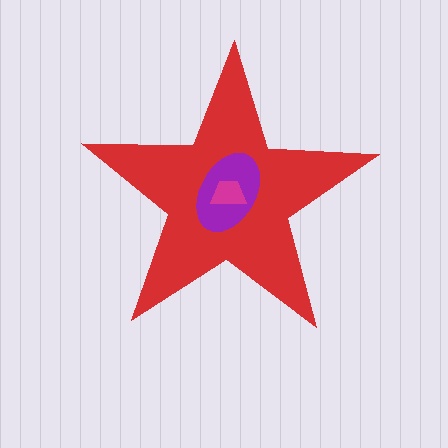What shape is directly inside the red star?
The purple ellipse.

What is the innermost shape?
The magenta trapezoid.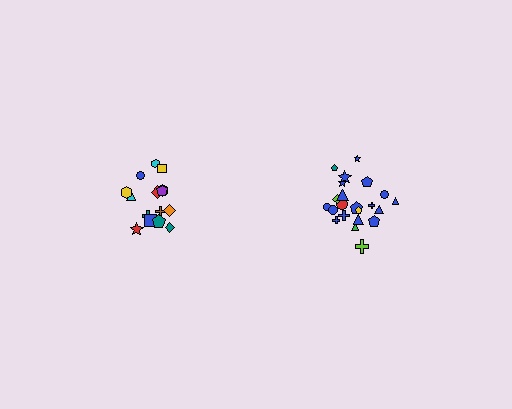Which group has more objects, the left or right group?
The right group.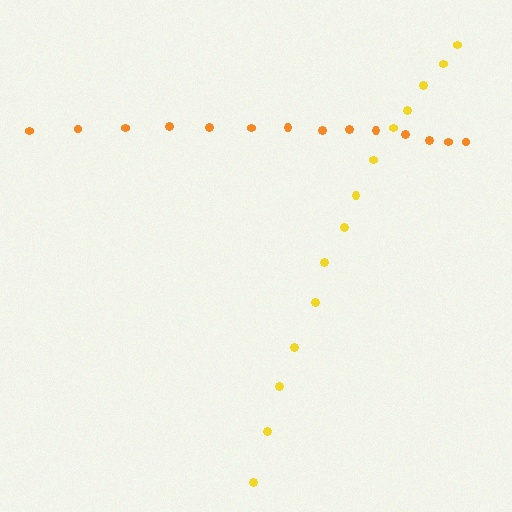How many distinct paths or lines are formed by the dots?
There are 2 distinct paths.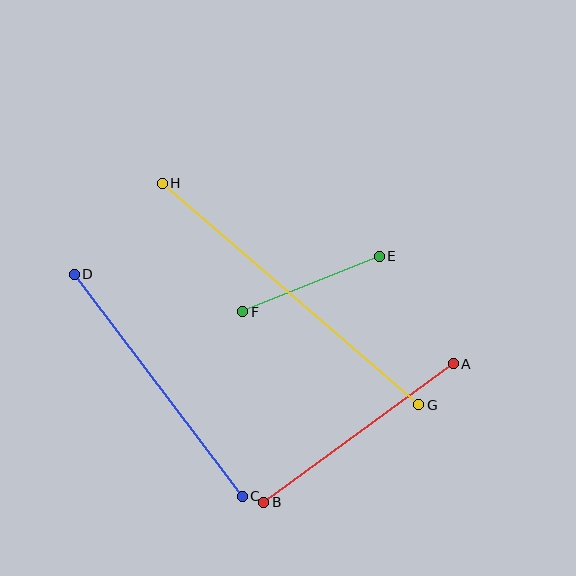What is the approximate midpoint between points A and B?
The midpoint is at approximately (358, 433) pixels.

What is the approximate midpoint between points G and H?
The midpoint is at approximately (290, 294) pixels.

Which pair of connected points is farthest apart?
Points G and H are farthest apart.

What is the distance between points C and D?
The distance is approximately 278 pixels.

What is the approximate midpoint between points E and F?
The midpoint is at approximately (311, 284) pixels.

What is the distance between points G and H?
The distance is approximately 338 pixels.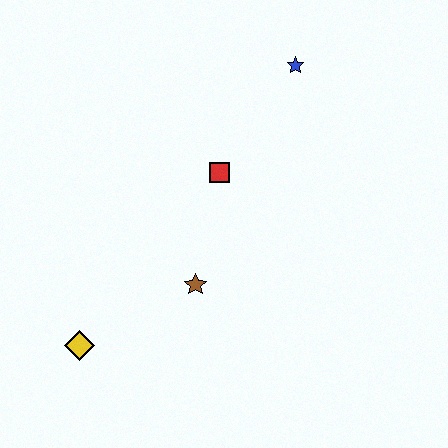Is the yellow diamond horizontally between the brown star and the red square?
No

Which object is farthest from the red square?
The yellow diamond is farthest from the red square.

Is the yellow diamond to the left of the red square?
Yes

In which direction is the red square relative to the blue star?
The red square is below the blue star.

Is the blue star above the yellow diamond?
Yes